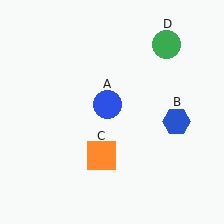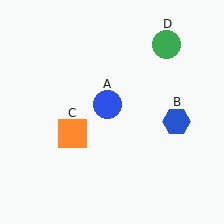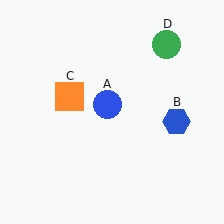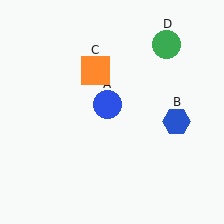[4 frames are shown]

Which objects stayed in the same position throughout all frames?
Blue circle (object A) and blue hexagon (object B) and green circle (object D) remained stationary.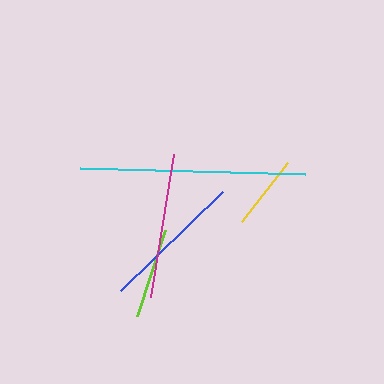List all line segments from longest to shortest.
From longest to shortest: cyan, magenta, blue, lime, yellow.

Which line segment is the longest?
The cyan line is the longest at approximately 224 pixels.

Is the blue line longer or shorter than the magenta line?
The magenta line is longer than the blue line.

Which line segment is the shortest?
The yellow line is the shortest at approximately 74 pixels.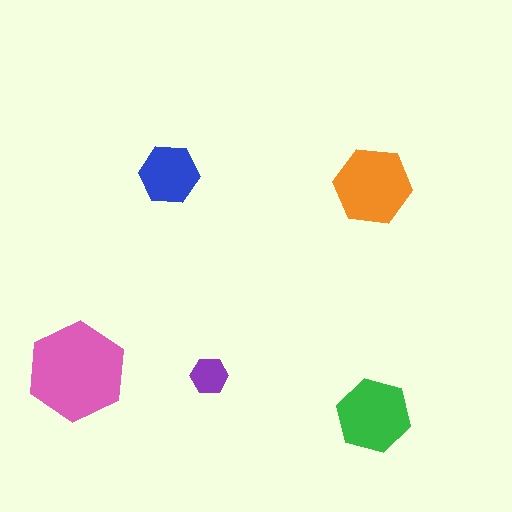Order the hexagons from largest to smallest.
the pink one, the orange one, the green one, the blue one, the purple one.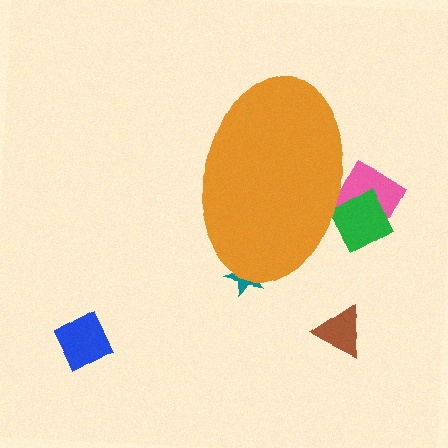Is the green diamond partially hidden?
Yes, the green diamond is partially hidden behind the orange ellipse.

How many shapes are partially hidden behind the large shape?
3 shapes are partially hidden.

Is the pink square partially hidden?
Yes, the pink square is partially hidden behind the orange ellipse.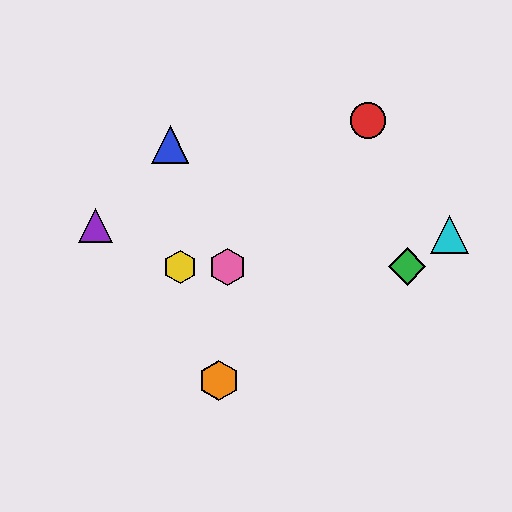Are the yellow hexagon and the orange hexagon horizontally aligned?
No, the yellow hexagon is at y≈267 and the orange hexagon is at y≈381.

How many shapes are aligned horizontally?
3 shapes (the green diamond, the yellow hexagon, the pink hexagon) are aligned horizontally.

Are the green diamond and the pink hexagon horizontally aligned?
Yes, both are at y≈267.